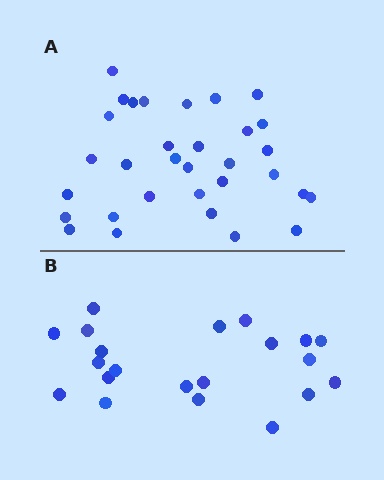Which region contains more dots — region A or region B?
Region A (the top region) has more dots.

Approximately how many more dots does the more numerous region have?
Region A has roughly 12 or so more dots than region B.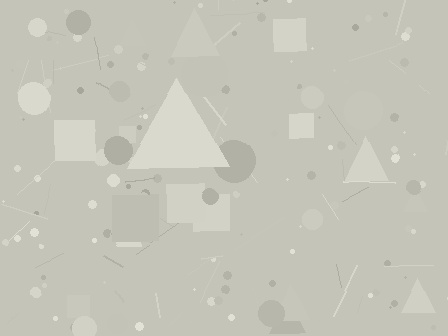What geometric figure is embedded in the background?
A triangle is embedded in the background.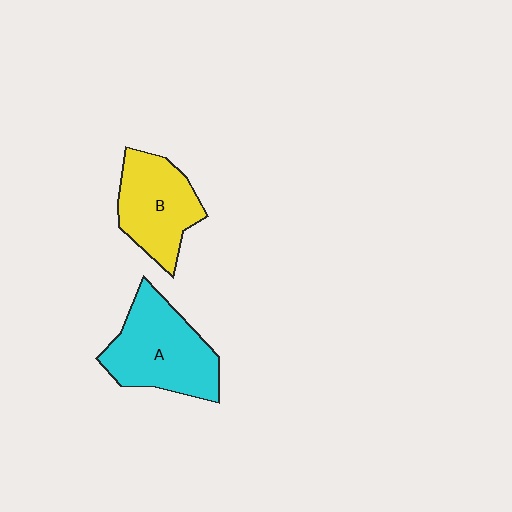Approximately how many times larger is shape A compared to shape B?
Approximately 1.2 times.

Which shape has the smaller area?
Shape B (yellow).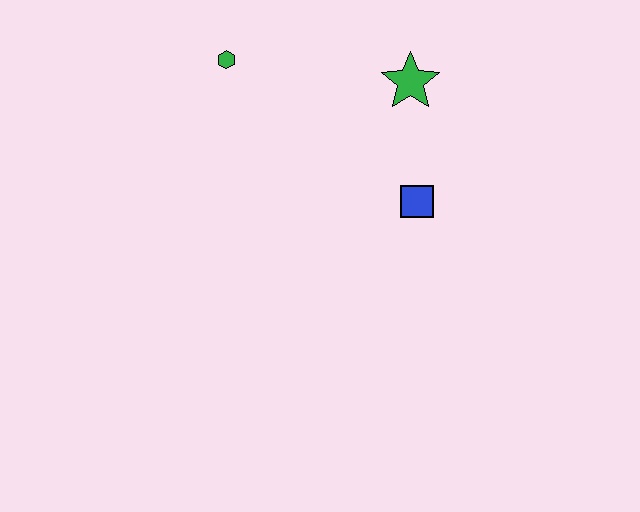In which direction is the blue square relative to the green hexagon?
The blue square is to the right of the green hexagon.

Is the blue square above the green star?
No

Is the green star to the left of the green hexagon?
No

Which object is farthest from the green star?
The green hexagon is farthest from the green star.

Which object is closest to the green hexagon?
The green star is closest to the green hexagon.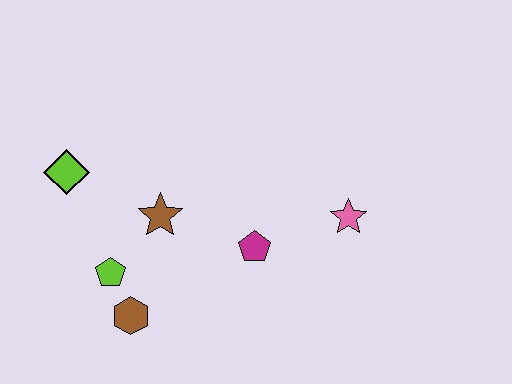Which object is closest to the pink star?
The magenta pentagon is closest to the pink star.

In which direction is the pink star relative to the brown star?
The pink star is to the right of the brown star.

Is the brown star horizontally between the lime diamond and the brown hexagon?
No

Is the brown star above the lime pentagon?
Yes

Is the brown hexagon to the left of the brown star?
Yes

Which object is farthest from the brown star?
The pink star is farthest from the brown star.